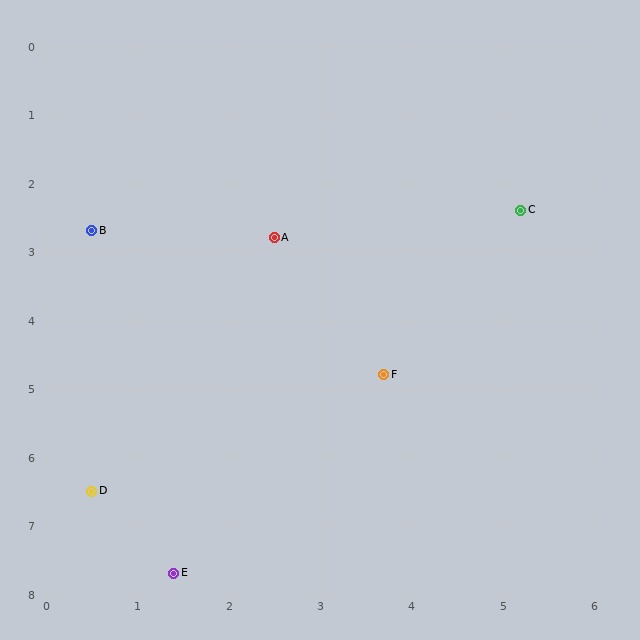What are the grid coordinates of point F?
Point F is at approximately (3.7, 4.8).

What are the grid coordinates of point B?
Point B is at approximately (0.5, 2.7).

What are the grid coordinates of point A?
Point A is at approximately (2.5, 2.8).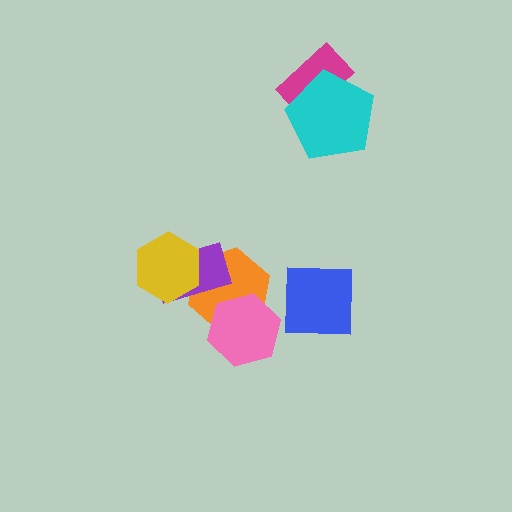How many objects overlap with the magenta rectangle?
1 object overlaps with the magenta rectangle.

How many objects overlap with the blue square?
0 objects overlap with the blue square.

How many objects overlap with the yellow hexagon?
2 objects overlap with the yellow hexagon.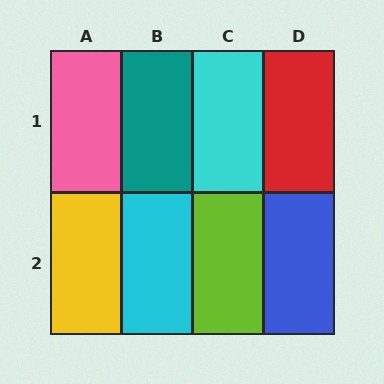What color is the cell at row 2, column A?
Yellow.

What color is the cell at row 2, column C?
Lime.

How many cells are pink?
1 cell is pink.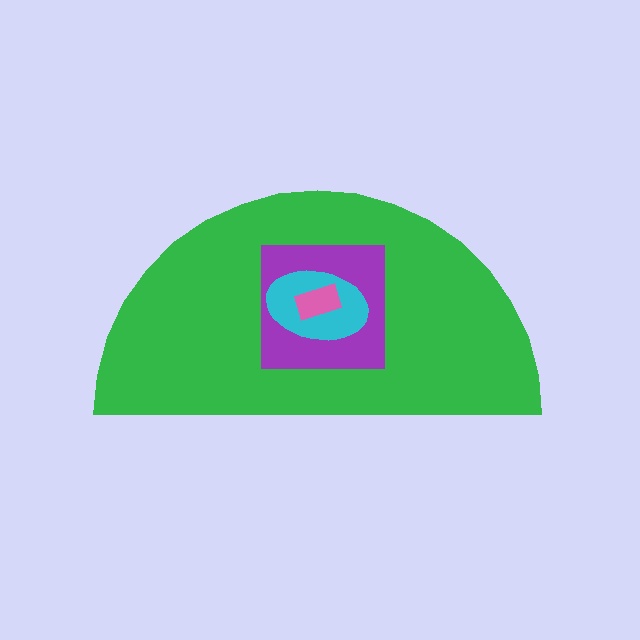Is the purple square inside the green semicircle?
Yes.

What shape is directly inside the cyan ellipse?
The pink rectangle.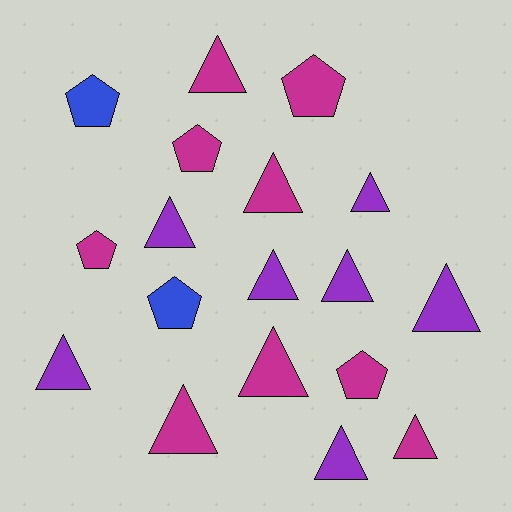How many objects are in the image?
There are 18 objects.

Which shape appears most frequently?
Triangle, with 12 objects.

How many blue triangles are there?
There are no blue triangles.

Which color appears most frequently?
Magenta, with 9 objects.